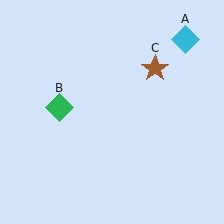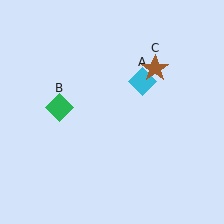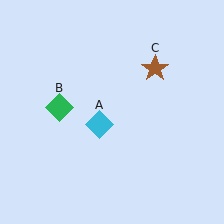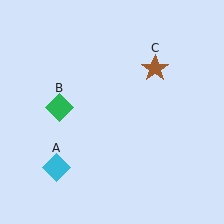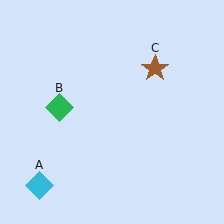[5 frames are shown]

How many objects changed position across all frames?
1 object changed position: cyan diamond (object A).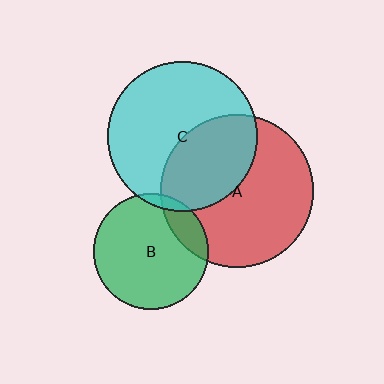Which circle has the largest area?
Circle A (red).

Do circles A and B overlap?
Yes.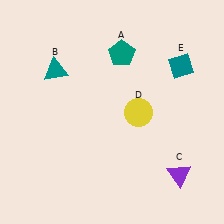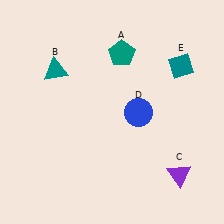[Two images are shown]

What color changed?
The circle (D) changed from yellow in Image 1 to blue in Image 2.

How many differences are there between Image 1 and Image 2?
There is 1 difference between the two images.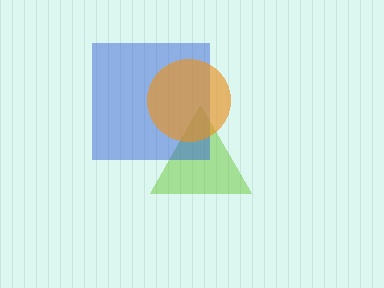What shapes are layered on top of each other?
The layered shapes are: a lime triangle, a blue square, an orange circle.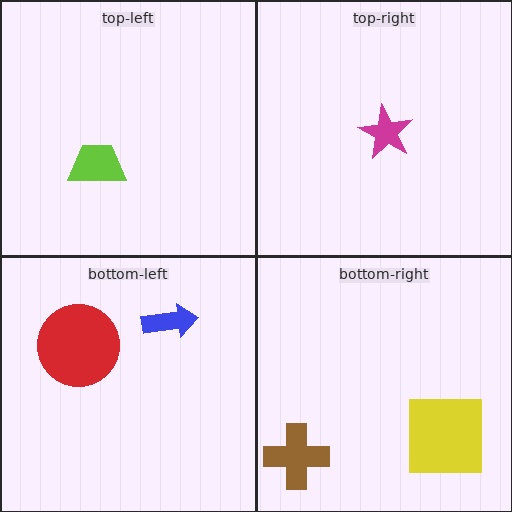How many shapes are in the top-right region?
1.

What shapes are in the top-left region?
The lime trapezoid.